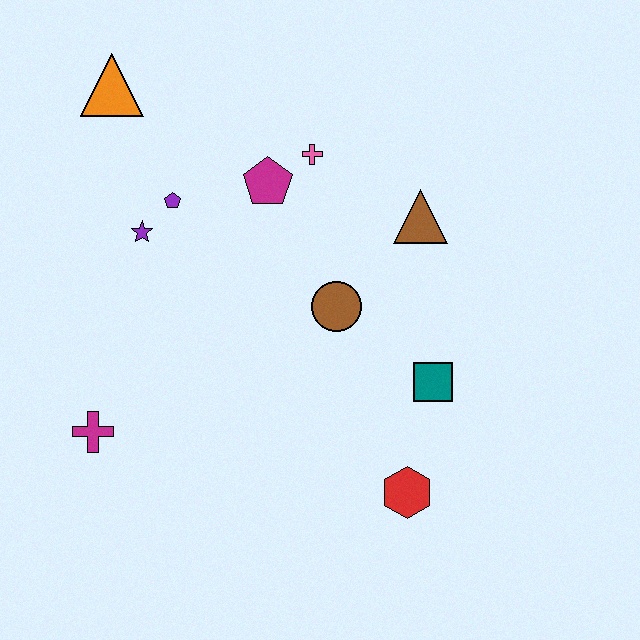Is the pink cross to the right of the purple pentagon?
Yes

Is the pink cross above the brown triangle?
Yes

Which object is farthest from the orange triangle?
The red hexagon is farthest from the orange triangle.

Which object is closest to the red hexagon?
The teal square is closest to the red hexagon.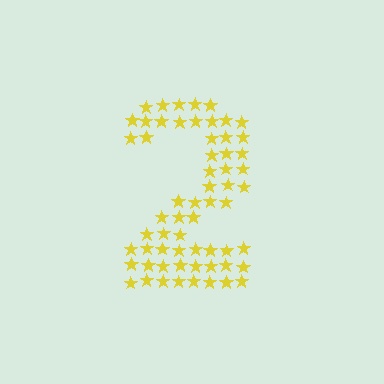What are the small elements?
The small elements are stars.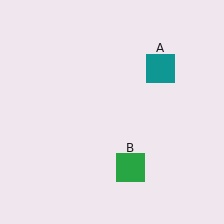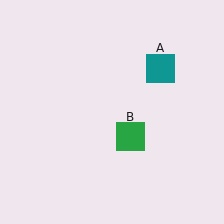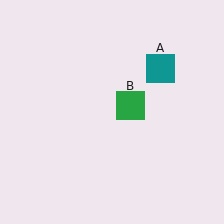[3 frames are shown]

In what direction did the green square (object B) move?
The green square (object B) moved up.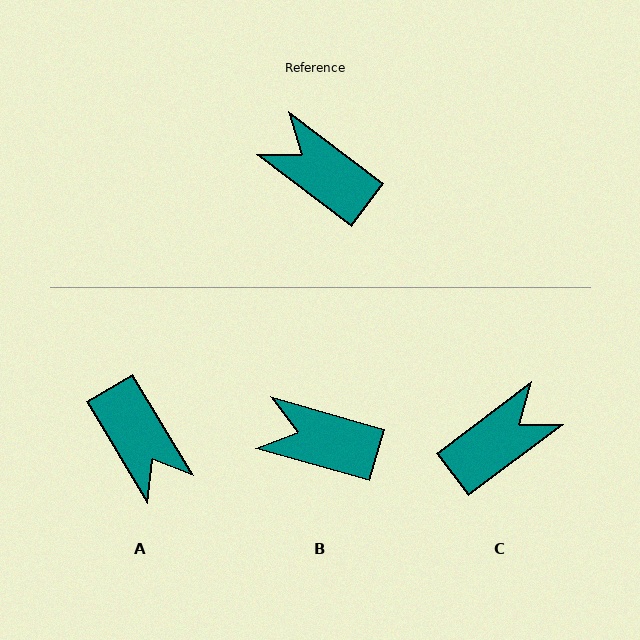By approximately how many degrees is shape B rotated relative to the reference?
Approximately 22 degrees counter-clockwise.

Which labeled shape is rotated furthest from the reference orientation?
A, about 158 degrees away.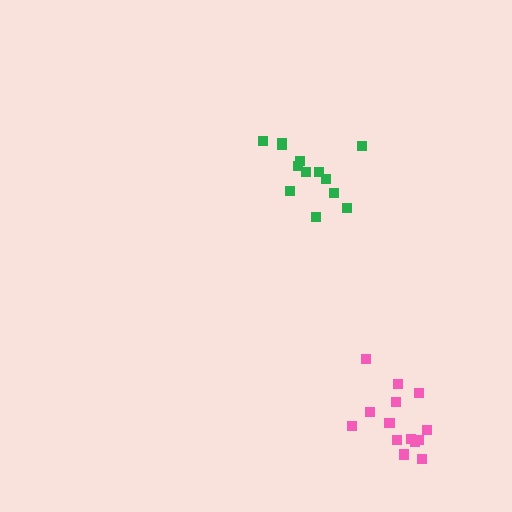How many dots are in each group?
Group 1: 13 dots, Group 2: 15 dots (28 total).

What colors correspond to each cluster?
The clusters are colored: green, pink.